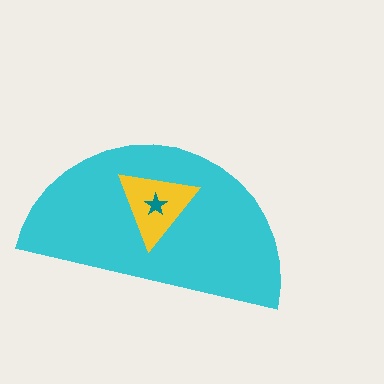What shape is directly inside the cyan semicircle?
The yellow triangle.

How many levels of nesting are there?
3.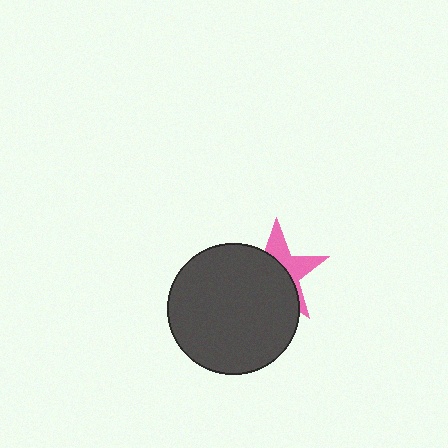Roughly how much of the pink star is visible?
A small part of it is visible (roughly 39%).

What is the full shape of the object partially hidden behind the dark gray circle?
The partially hidden object is a pink star.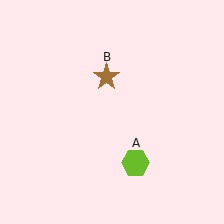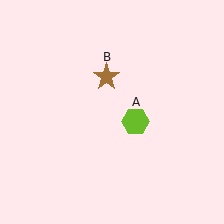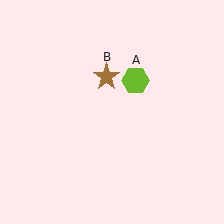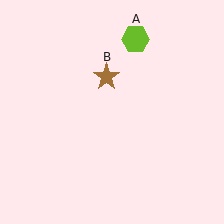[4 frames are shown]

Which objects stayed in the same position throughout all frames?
Brown star (object B) remained stationary.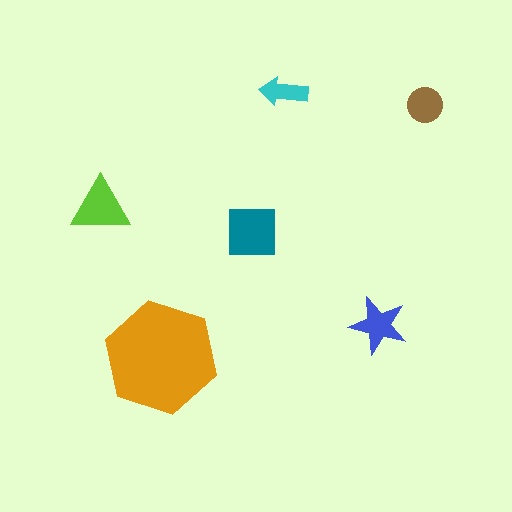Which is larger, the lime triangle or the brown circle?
The lime triangle.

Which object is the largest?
The orange hexagon.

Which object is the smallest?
The cyan arrow.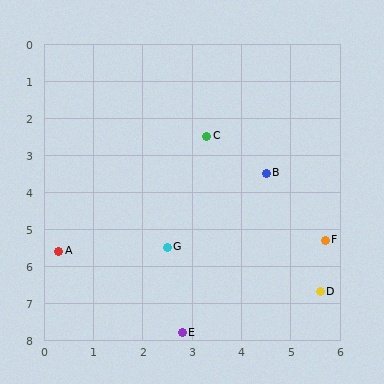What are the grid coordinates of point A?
Point A is at approximately (0.3, 5.6).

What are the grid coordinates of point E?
Point E is at approximately (2.8, 7.8).